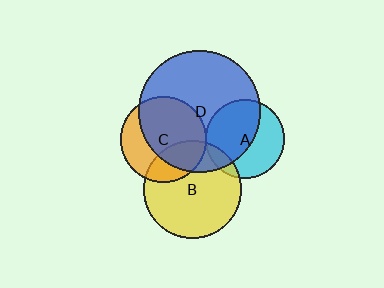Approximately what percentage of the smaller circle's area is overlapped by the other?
Approximately 30%.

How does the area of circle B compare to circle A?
Approximately 1.5 times.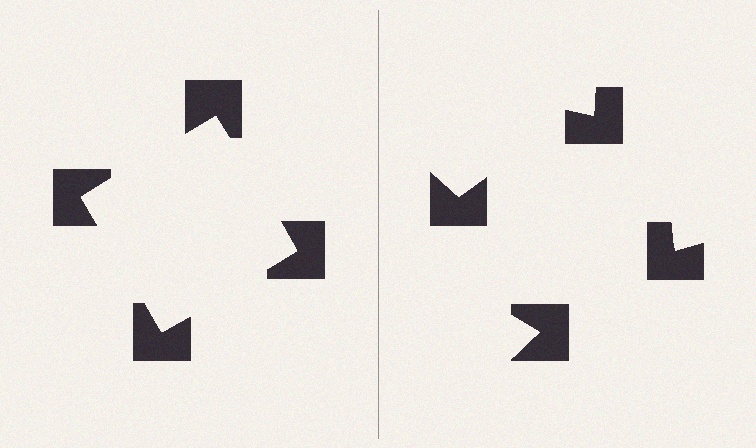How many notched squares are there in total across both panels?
8 — 4 on each side.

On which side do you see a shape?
An illusory square appears on the left side. On the right side the wedge cuts are rotated, so no coherent shape forms.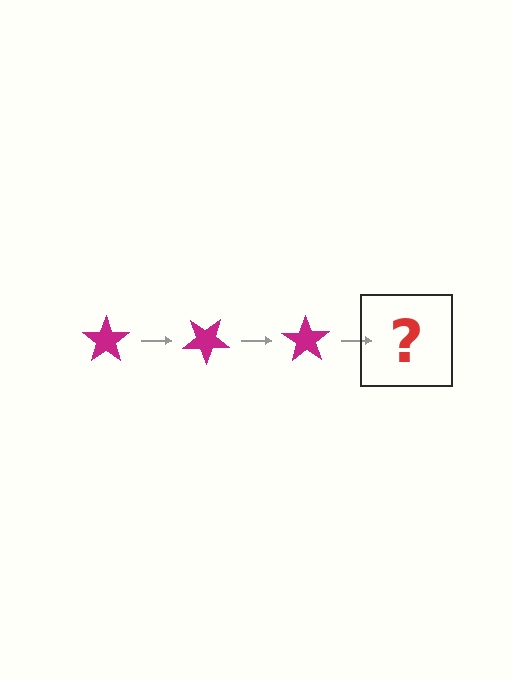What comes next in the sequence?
The next element should be a magenta star rotated 105 degrees.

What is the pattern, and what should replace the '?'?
The pattern is that the star rotates 35 degrees each step. The '?' should be a magenta star rotated 105 degrees.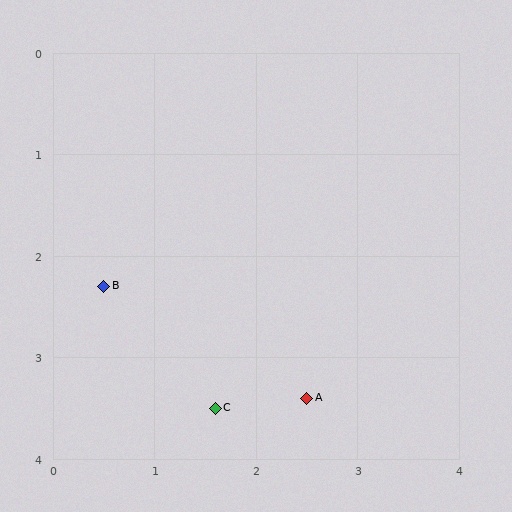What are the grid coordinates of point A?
Point A is at approximately (2.5, 3.4).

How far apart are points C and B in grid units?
Points C and B are about 1.6 grid units apart.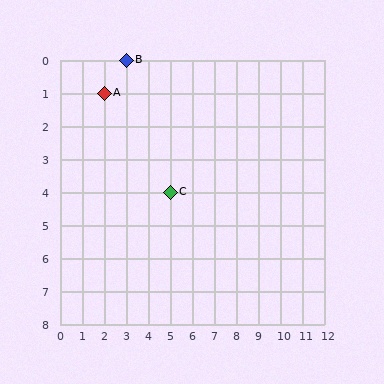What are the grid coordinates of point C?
Point C is at grid coordinates (5, 4).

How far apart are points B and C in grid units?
Points B and C are 2 columns and 4 rows apart (about 4.5 grid units diagonally).